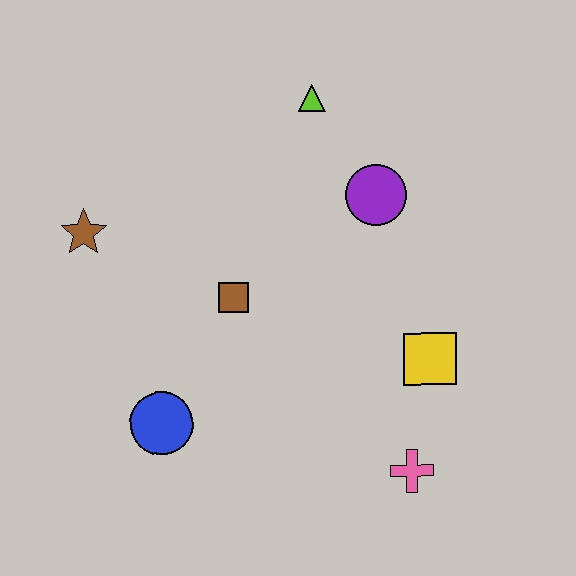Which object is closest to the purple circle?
The lime triangle is closest to the purple circle.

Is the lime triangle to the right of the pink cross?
No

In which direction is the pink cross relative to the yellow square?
The pink cross is below the yellow square.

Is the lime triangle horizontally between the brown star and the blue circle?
No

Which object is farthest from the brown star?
The pink cross is farthest from the brown star.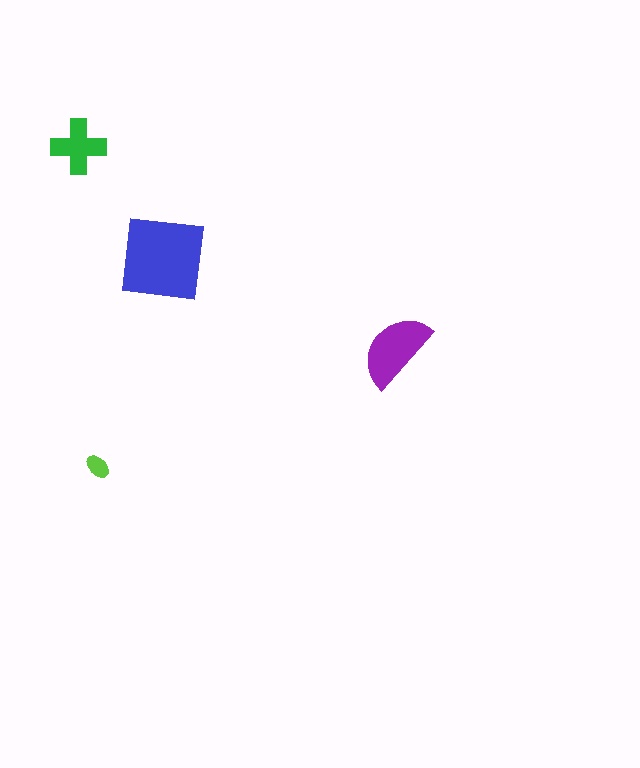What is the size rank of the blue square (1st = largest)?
1st.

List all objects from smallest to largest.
The lime ellipse, the green cross, the purple semicircle, the blue square.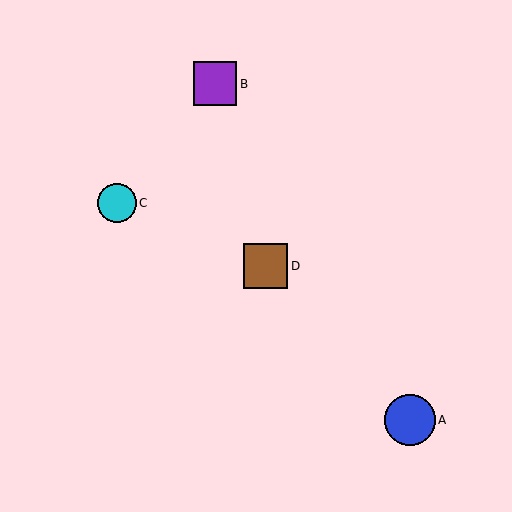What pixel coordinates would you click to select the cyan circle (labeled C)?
Click at (117, 203) to select the cyan circle C.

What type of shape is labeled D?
Shape D is a brown square.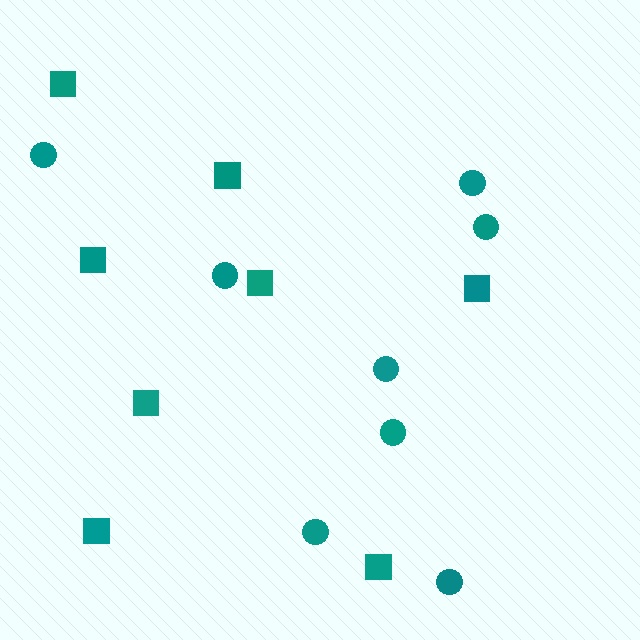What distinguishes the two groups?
There are 2 groups: one group of squares (8) and one group of circles (8).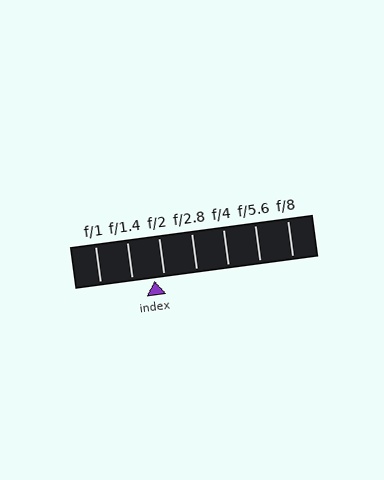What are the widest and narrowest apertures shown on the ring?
The widest aperture shown is f/1 and the narrowest is f/8.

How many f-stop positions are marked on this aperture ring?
There are 7 f-stop positions marked.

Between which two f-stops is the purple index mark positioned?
The index mark is between f/1.4 and f/2.